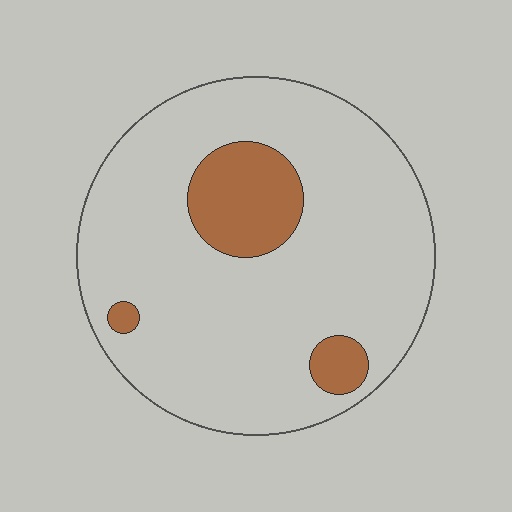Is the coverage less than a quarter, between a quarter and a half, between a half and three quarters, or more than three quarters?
Less than a quarter.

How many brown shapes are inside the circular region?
3.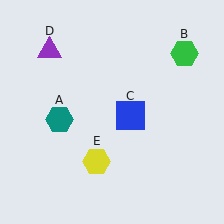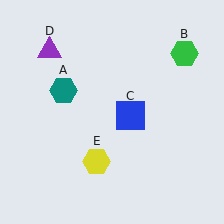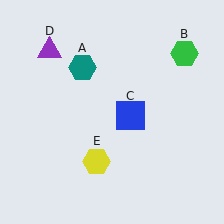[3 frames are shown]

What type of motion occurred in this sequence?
The teal hexagon (object A) rotated clockwise around the center of the scene.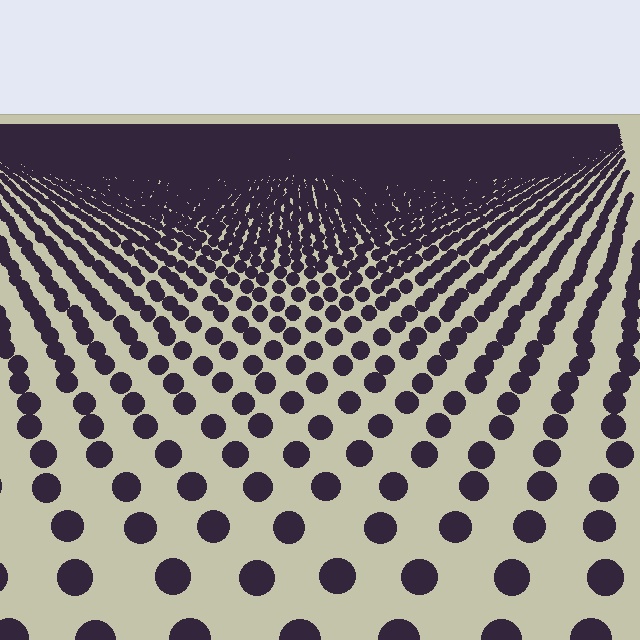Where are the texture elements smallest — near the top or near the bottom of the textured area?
Near the top.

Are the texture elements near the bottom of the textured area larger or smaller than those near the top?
Larger. Near the bottom, elements are closer to the viewer and appear at a bigger on-screen size.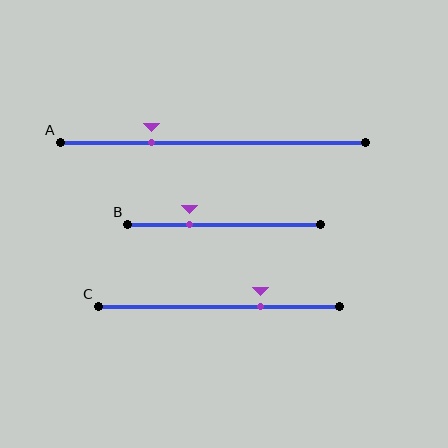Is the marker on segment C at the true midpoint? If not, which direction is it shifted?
No, the marker on segment C is shifted to the right by about 18% of the segment length.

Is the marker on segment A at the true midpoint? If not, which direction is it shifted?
No, the marker on segment A is shifted to the left by about 20% of the segment length.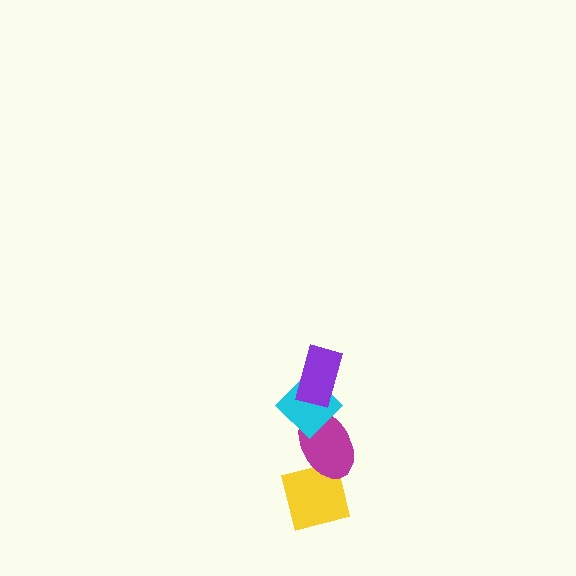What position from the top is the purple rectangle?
The purple rectangle is 1st from the top.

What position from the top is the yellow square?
The yellow square is 4th from the top.